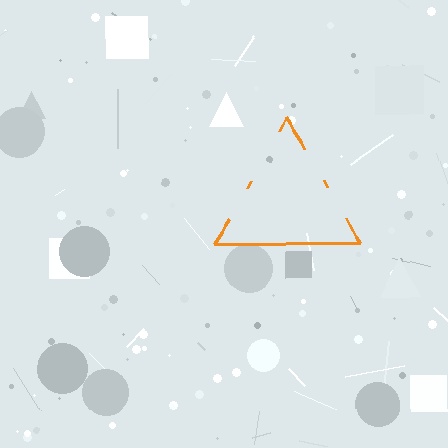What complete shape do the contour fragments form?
The contour fragments form a triangle.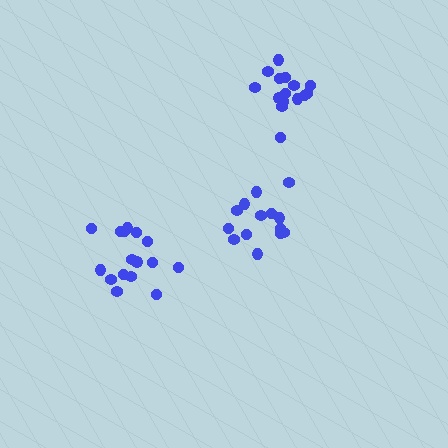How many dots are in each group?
Group 1: 14 dots, Group 2: 15 dots, Group 3: 16 dots (45 total).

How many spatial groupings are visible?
There are 3 spatial groupings.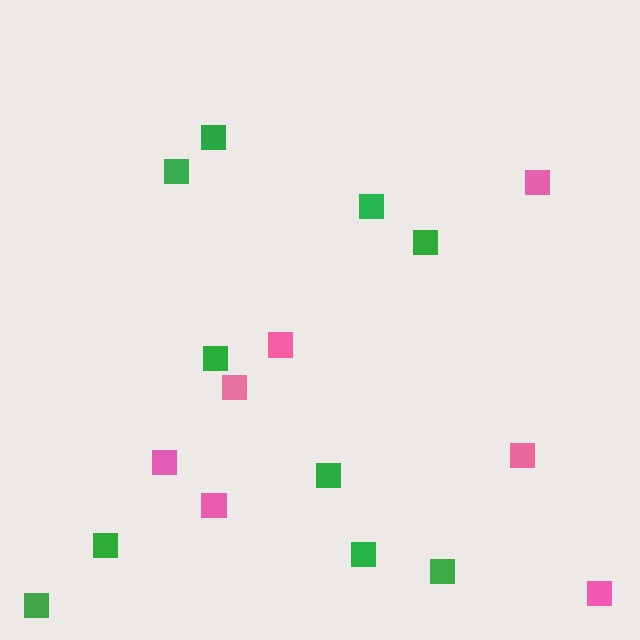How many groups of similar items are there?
There are 2 groups: one group of green squares (10) and one group of pink squares (7).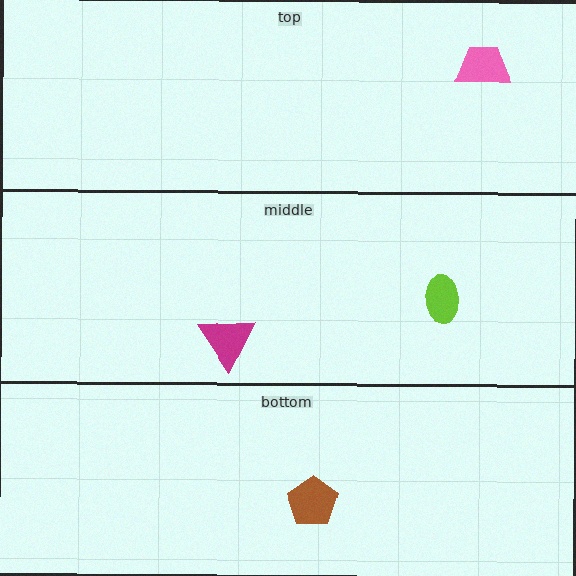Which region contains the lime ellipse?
The middle region.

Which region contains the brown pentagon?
The bottom region.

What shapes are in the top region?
The pink trapezoid.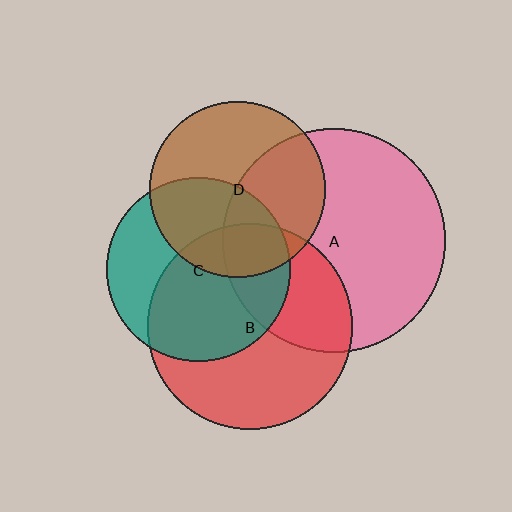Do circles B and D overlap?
Yes.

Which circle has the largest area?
Circle A (pink).